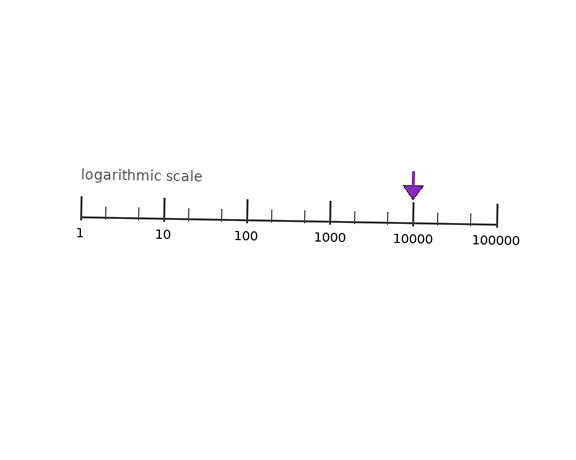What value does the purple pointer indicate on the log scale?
The pointer indicates approximately 10000.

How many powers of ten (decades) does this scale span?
The scale spans 5 decades, from 1 to 100000.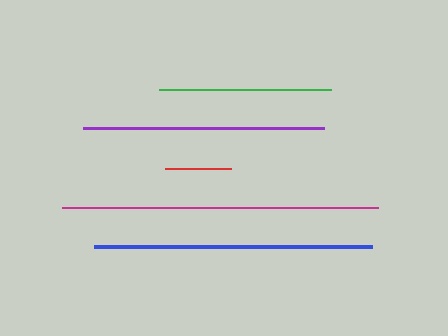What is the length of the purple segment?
The purple segment is approximately 241 pixels long.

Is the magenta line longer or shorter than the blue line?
The magenta line is longer than the blue line.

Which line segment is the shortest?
The red line is the shortest at approximately 65 pixels.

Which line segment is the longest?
The magenta line is the longest at approximately 316 pixels.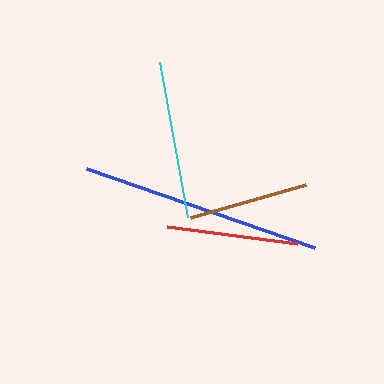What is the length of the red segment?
The red segment is approximately 131 pixels long.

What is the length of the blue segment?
The blue segment is approximately 241 pixels long.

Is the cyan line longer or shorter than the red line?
The cyan line is longer than the red line.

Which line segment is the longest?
The blue line is the longest at approximately 241 pixels.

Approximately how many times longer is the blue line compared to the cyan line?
The blue line is approximately 1.5 times the length of the cyan line.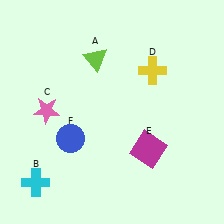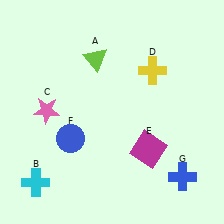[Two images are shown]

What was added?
A blue cross (G) was added in Image 2.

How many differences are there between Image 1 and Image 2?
There is 1 difference between the two images.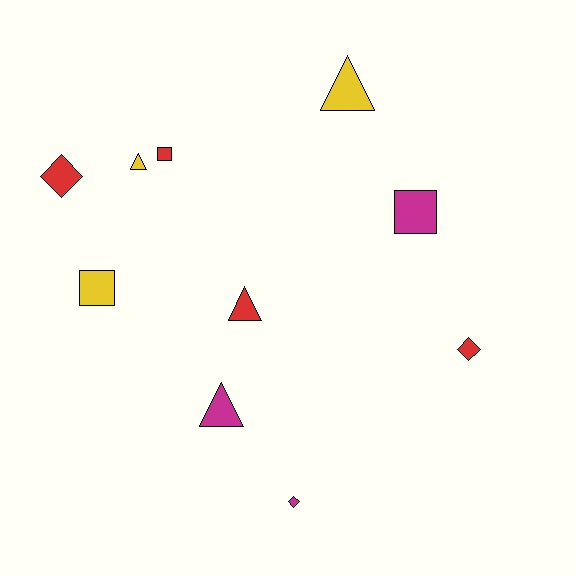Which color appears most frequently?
Red, with 4 objects.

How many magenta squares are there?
There is 1 magenta square.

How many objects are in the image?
There are 10 objects.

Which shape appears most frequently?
Triangle, with 4 objects.